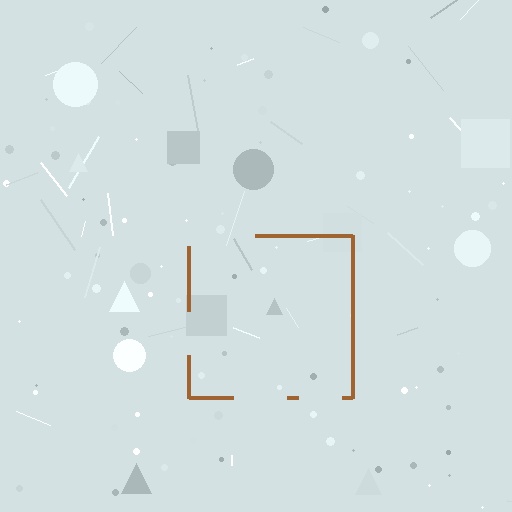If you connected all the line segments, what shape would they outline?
They would outline a square.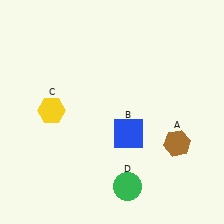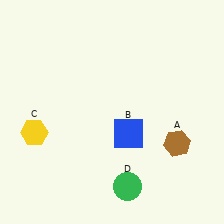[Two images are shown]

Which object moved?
The yellow hexagon (C) moved down.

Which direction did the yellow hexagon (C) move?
The yellow hexagon (C) moved down.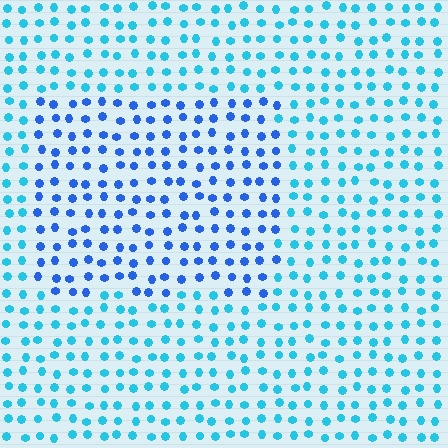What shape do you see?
I see a rectangle.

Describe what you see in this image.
The image is filled with small cyan elements in a uniform arrangement. A rectangle-shaped region is visible where the elements are tinted to a slightly different hue, forming a subtle color boundary.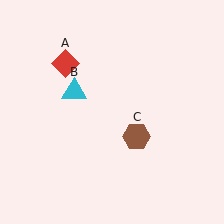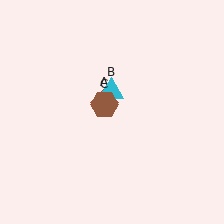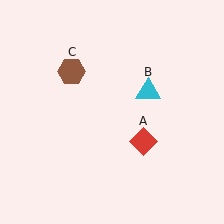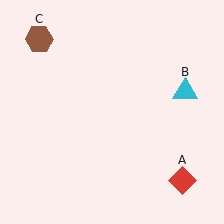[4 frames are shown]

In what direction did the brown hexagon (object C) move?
The brown hexagon (object C) moved up and to the left.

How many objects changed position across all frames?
3 objects changed position: red diamond (object A), cyan triangle (object B), brown hexagon (object C).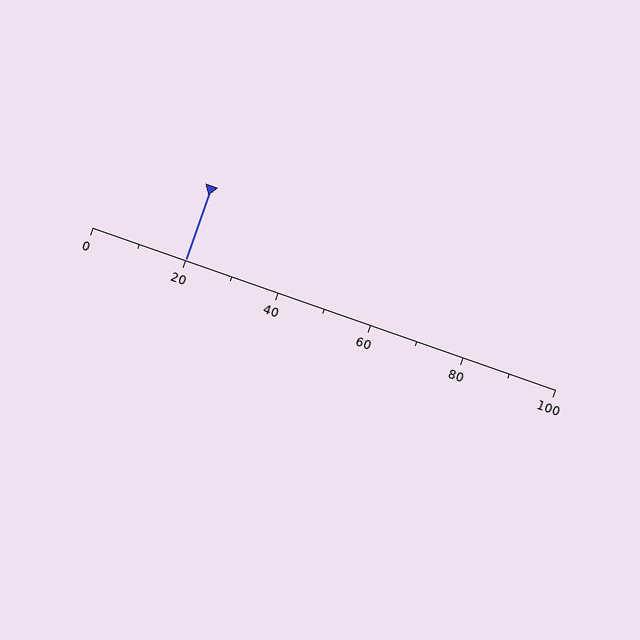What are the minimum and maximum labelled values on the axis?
The axis runs from 0 to 100.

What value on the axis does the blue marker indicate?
The marker indicates approximately 20.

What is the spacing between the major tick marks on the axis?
The major ticks are spaced 20 apart.